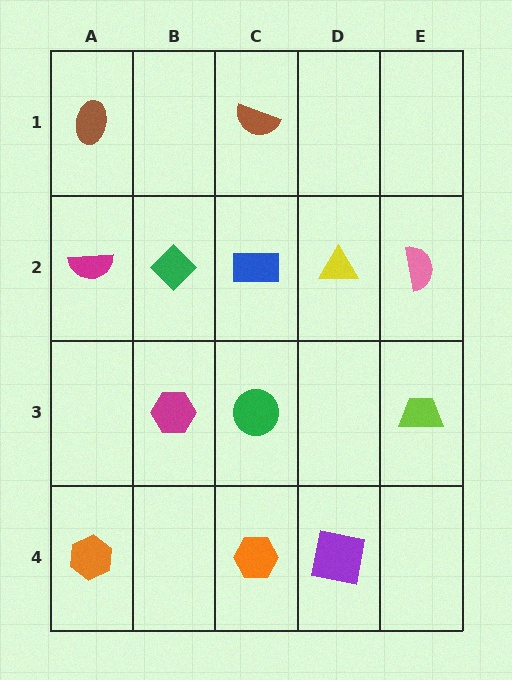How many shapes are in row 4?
3 shapes.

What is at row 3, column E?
A lime trapezoid.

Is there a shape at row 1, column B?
No, that cell is empty.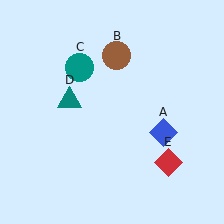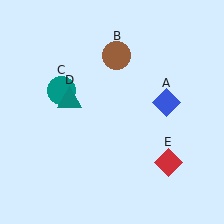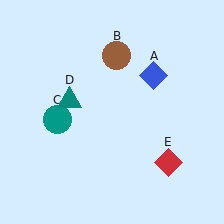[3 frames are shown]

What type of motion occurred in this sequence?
The blue diamond (object A), teal circle (object C) rotated counterclockwise around the center of the scene.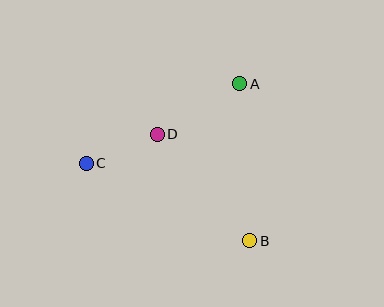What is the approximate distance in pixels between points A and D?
The distance between A and D is approximately 97 pixels.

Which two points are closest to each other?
Points C and D are closest to each other.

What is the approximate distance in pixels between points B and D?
The distance between B and D is approximately 141 pixels.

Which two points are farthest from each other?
Points B and C are farthest from each other.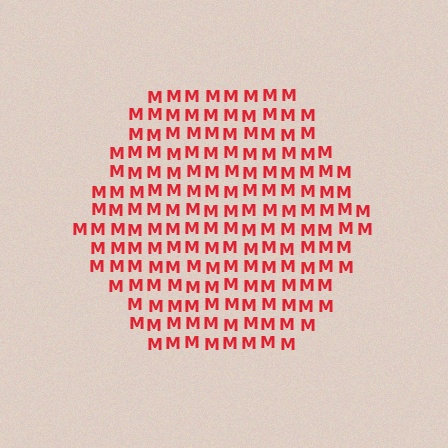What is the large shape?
The large shape is a hexagon.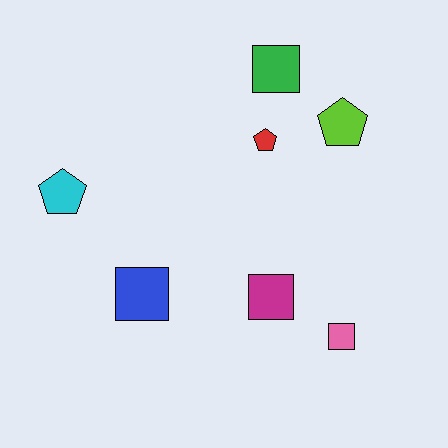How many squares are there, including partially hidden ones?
There are 4 squares.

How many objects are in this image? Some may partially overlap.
There are 7 objects.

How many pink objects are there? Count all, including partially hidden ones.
There is 1 pink object.